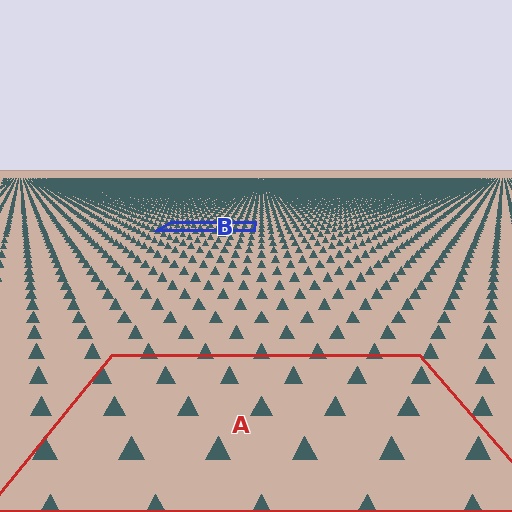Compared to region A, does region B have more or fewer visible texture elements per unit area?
Region B has more texture elements per unit area — they are packed more densely because it is farther away.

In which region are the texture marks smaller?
The texture marks are smaller in region B, because it is farther away.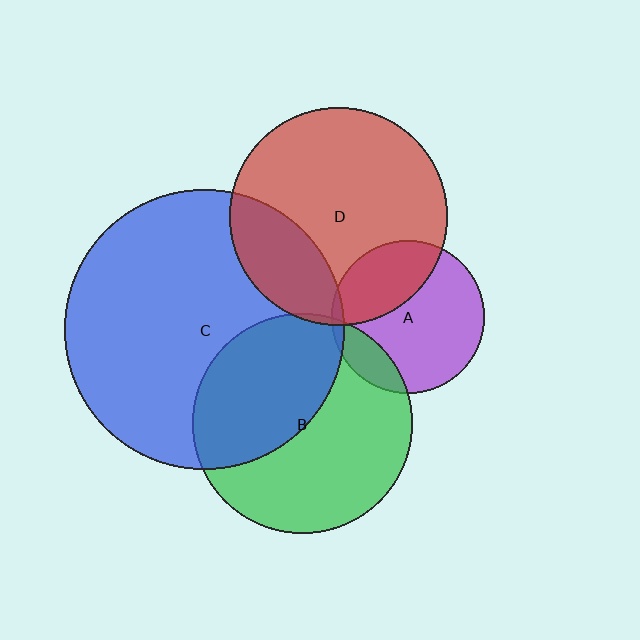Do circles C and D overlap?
Yes.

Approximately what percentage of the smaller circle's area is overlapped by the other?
Approximately 25%.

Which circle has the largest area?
Circle C (blue).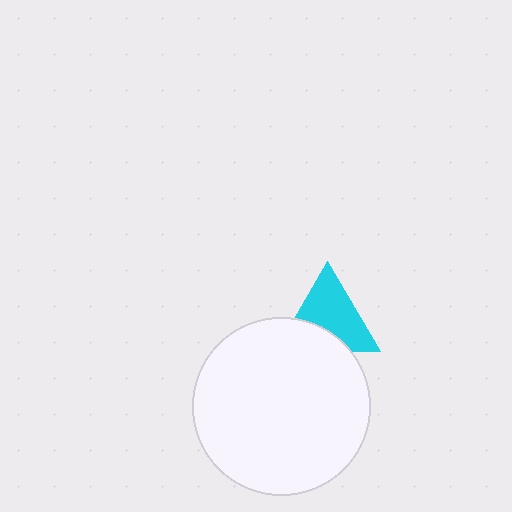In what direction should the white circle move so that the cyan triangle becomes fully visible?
The white circle should move down. That is the shortest direction to clear the overlap and leave the cyan triangle fully visible.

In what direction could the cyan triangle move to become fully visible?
The cyan triangle could move up. That would shift it out from behind the white circle entirely.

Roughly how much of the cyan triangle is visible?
Most of it is visible (roughly 67%).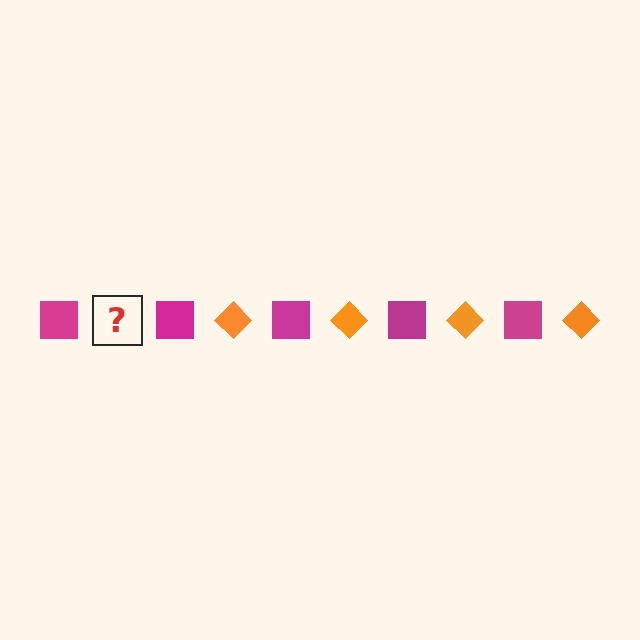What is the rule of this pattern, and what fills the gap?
The rule is that the pattern alternates between magenta square and orange diamond. The gap should be filled with an orange diamond.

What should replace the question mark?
The question mark should be replaced with an orange diamond.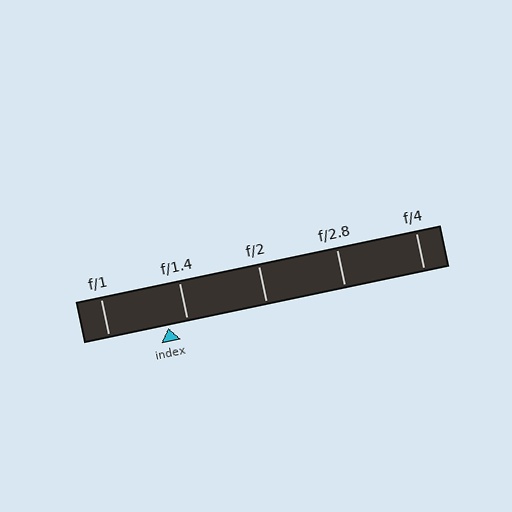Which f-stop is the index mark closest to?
The index mark is closest to f/1.4.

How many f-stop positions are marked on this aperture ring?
There are 5 f-stop positions marked.